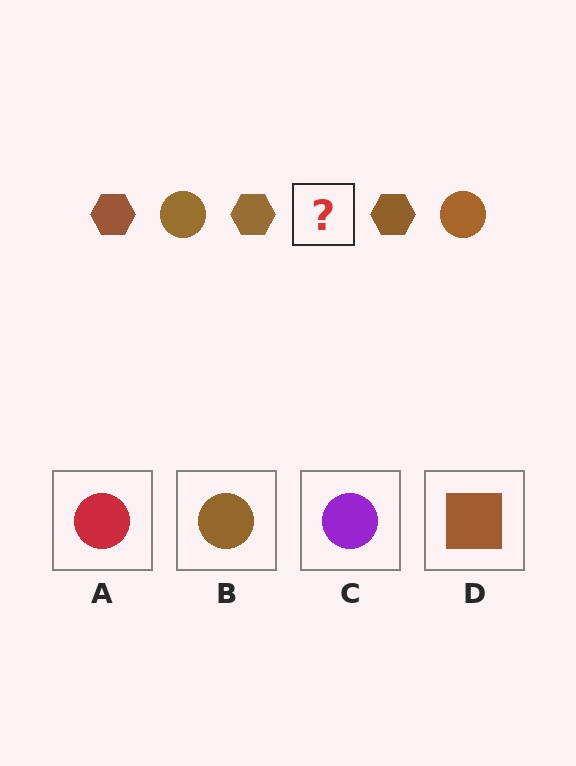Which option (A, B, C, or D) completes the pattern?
B.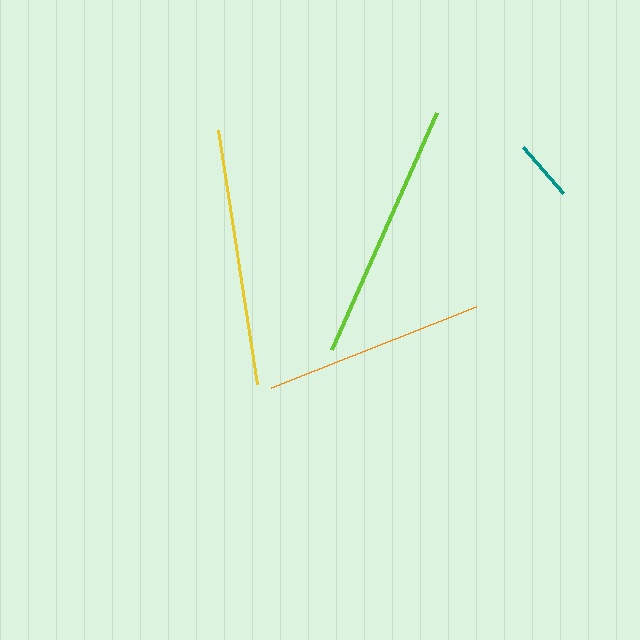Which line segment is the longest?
The lime line is the longest at approximately 259 pixels.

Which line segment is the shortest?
The teal line is the shortest at approximately 61 pixels.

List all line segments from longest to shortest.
From longest to shortest: lime, yellow, orange, teal.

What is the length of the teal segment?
The teal segment is approximately 61 pixels long.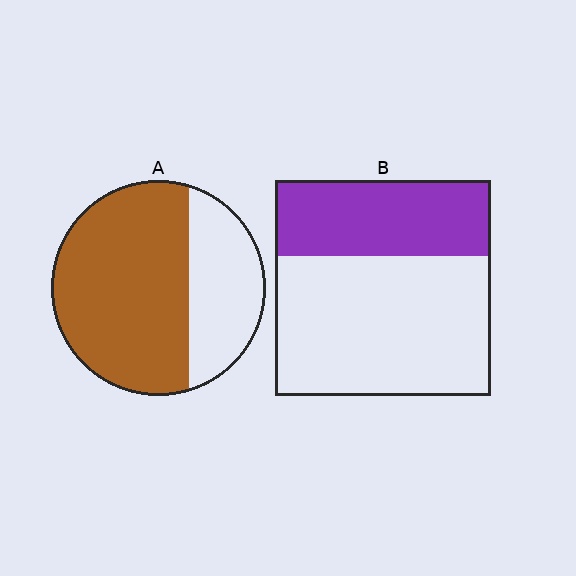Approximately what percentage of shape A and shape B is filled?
A is approximately 70% and B is approximately 35%.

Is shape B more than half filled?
No.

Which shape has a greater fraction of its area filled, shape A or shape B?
Shape A.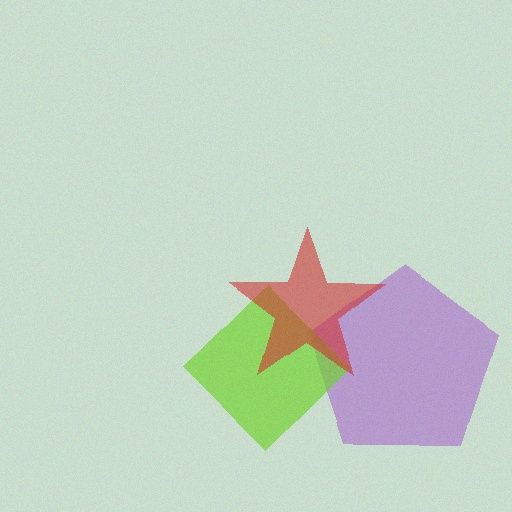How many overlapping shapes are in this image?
There are 3 overlapping shapes in the image.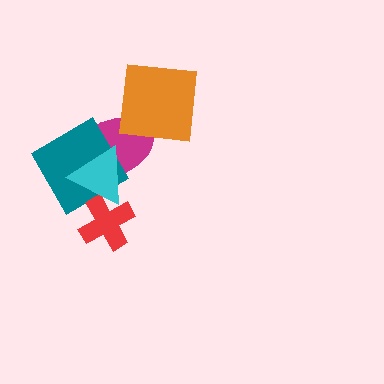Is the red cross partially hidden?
Yes, it is partially covered by another shape.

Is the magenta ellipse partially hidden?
Yes, it is partially covered by another shape.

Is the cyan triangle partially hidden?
No, no other shape covers it.